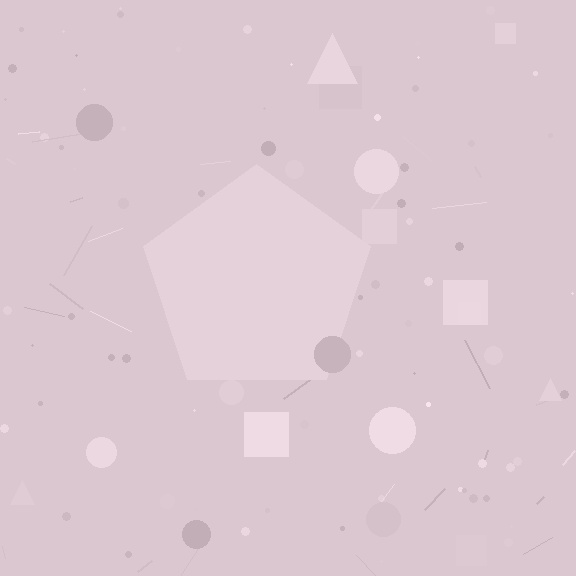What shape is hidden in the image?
A pentagon is hidden in the image.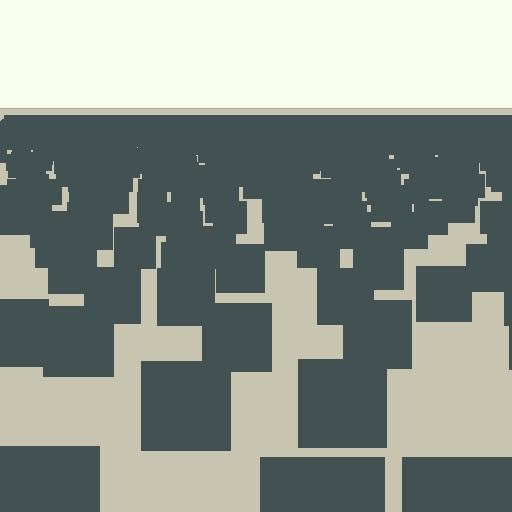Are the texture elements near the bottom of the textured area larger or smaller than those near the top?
Larger. Near the bottom, elements are closer to the viewer and appear at a bigger on-screen size.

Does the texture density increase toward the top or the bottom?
Density increases toward the top.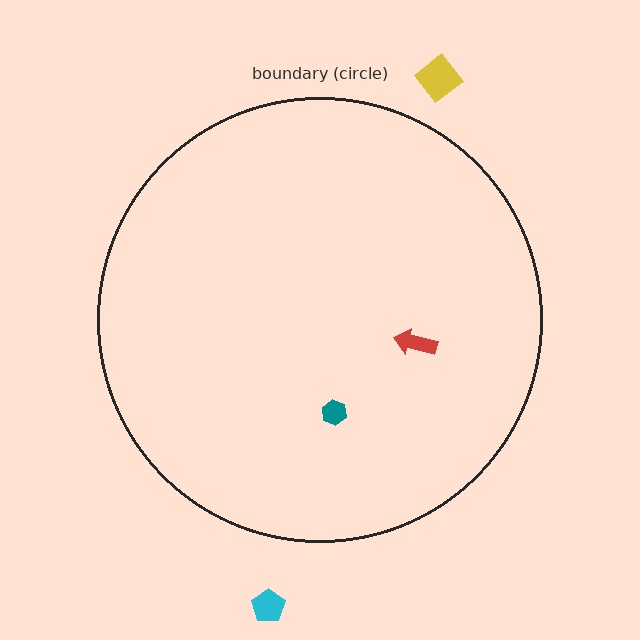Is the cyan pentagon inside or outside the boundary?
Outside.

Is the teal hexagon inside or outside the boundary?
Inside.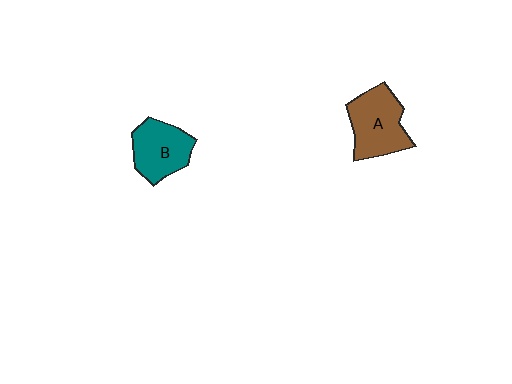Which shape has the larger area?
Shape A (brown).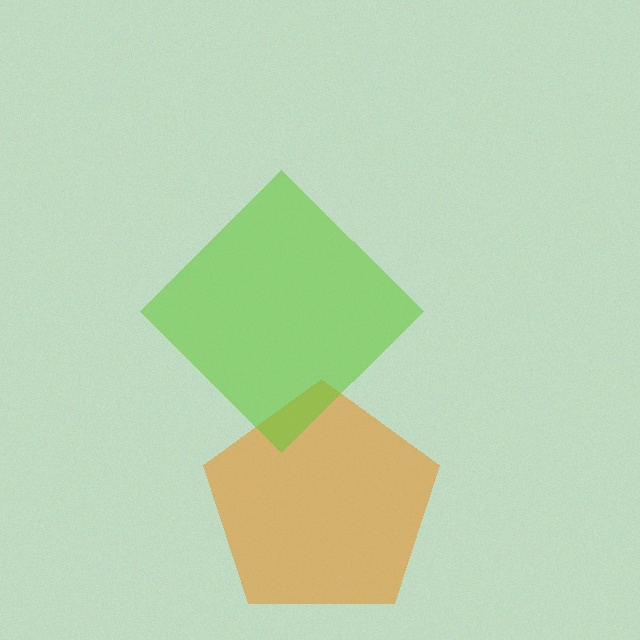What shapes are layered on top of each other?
The layered shapes are: an orange pentagon, a lime diamond.